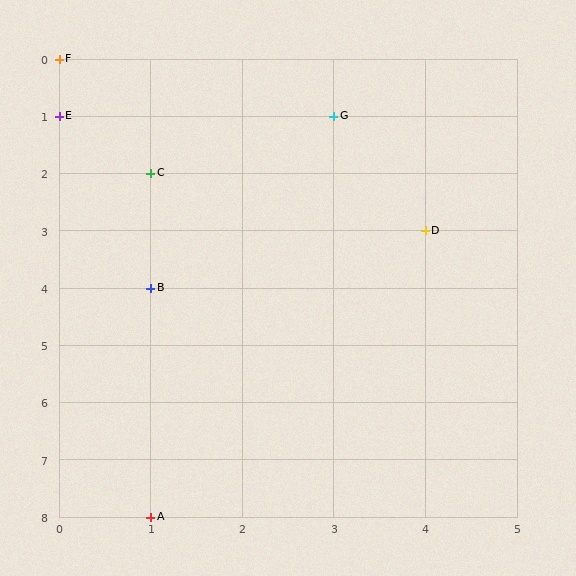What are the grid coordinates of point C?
Point C is at grid coordinates (1, 2).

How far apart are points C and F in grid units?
Points C and F are 1 column and 2 rows apart (about 2.2 grid units diagonally).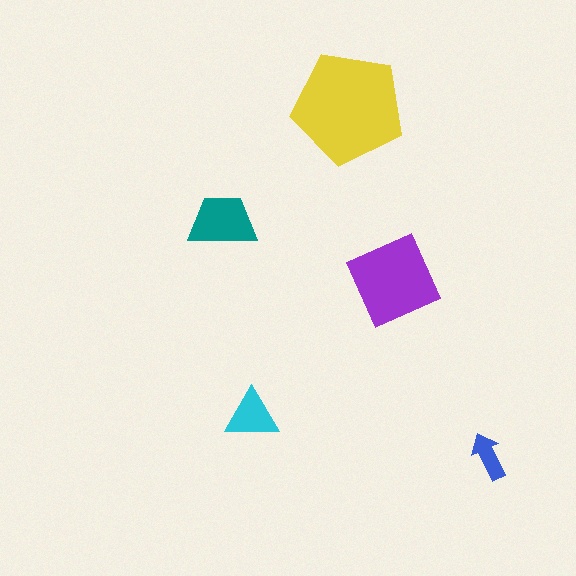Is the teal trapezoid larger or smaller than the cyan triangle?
Larger.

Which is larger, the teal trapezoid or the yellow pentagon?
The yellow pentagon.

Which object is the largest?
The yellow pentagon.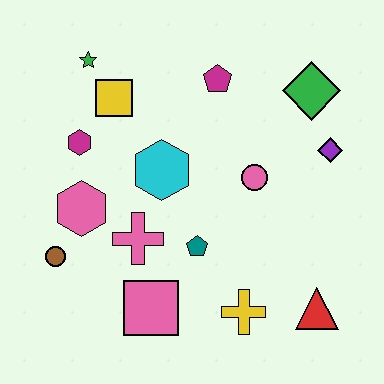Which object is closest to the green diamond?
The purple diamond is closest to the green diamond.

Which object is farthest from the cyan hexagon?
The red triangle is farthest from the cyan hexagon.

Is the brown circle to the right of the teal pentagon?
No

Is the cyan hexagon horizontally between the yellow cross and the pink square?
Yes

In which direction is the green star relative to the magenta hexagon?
The green star is above the magenta hexagon.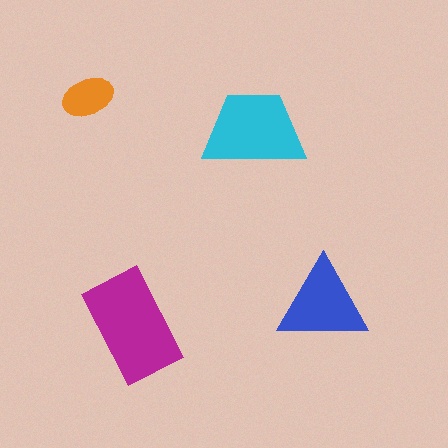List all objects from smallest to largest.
The orange ellipse, the blue triangle, the cyan trapezoid, the magenta rectangle.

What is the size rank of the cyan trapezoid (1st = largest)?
2nd.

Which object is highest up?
The orange ellipse is topmost.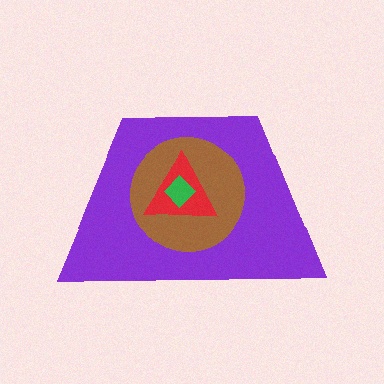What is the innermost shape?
The green diamond.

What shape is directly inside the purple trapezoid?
The brown circle.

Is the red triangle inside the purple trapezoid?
Yes.